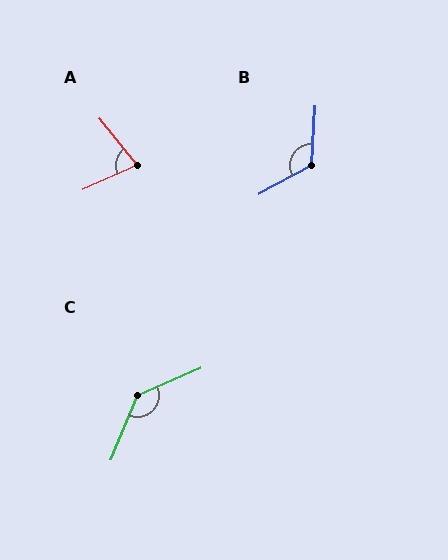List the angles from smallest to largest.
A (76°), B (122°), C (136°).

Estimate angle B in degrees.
Approximately 122 degrees.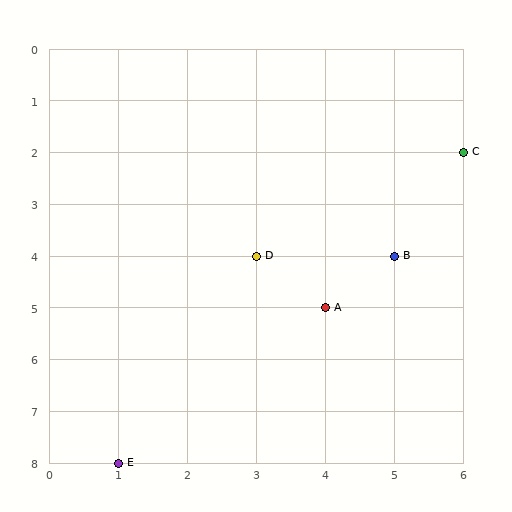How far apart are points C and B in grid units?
Points C and B are 1 column and 2 rows apart (about 2.2 grid units diagonally).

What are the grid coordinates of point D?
Point D is at grid coordinates (3, 4).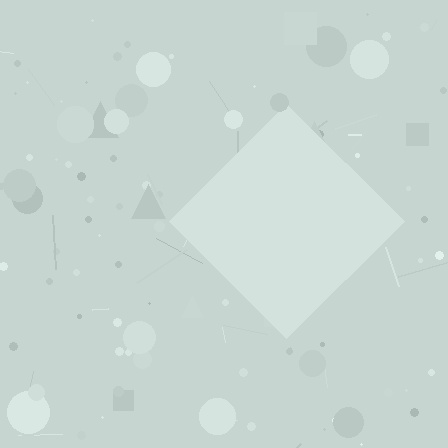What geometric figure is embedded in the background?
A diamond is embedded in the background.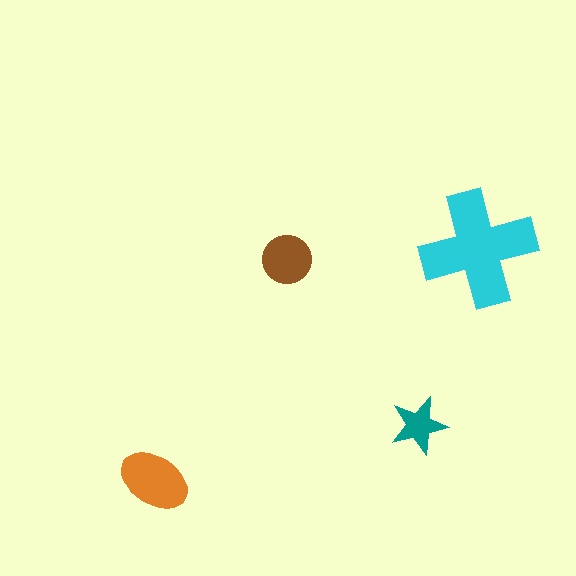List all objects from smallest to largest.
The teal star, the brown circle, the orange ellipse, the cyan cross.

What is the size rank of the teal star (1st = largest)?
4th.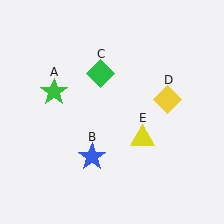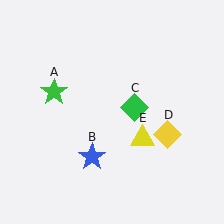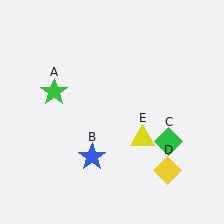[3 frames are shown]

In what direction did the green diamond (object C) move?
The green diamond (object C) moved down and to the right.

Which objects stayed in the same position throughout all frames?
Green star (object A) and blue star (object B) and yellow triangle (object E) remained stationary.